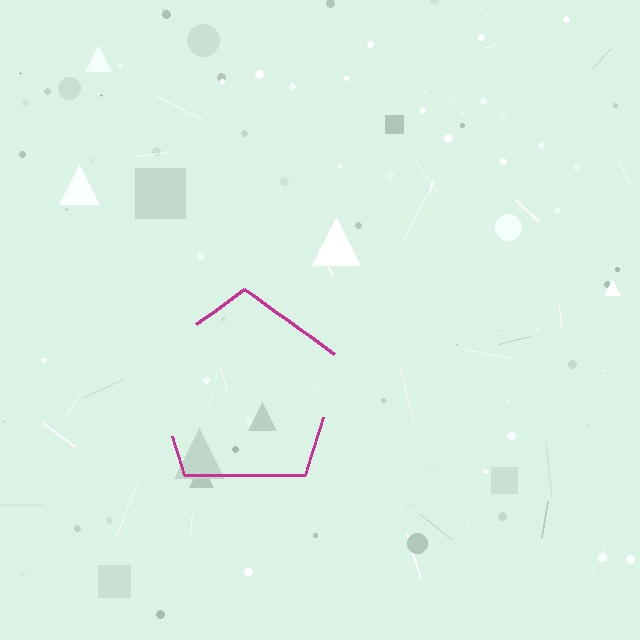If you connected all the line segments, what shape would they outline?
They would outline a pentagon.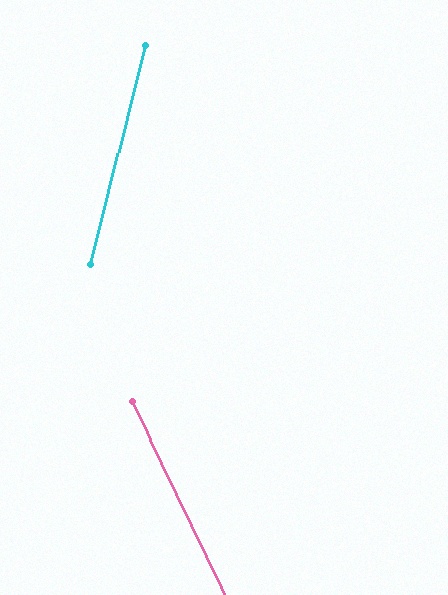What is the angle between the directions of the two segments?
Approximately 39 degrees.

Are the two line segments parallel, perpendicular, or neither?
Neither parallel nor perpendicular — they differ by about 39°.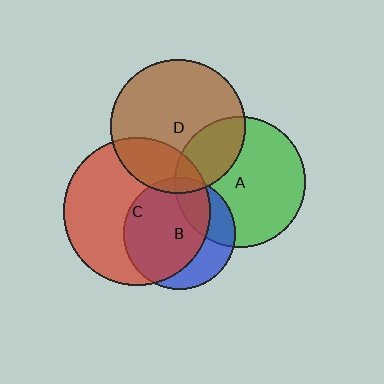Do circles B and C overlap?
Yes.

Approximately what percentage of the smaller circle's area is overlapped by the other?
Approximately 70%.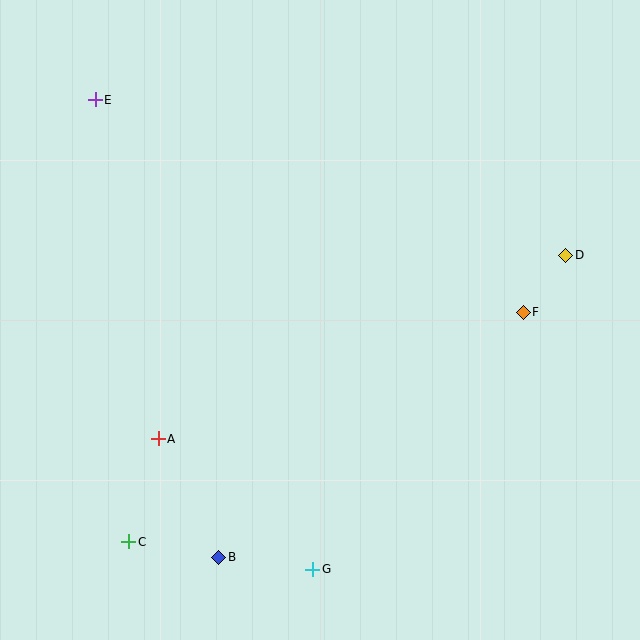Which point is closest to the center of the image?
Point A at (158, 439) is closest to the center.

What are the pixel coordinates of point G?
Point G is at (313, 569).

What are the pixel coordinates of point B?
Point B is at (219, 557).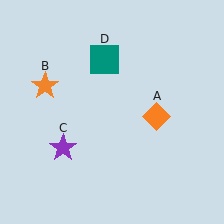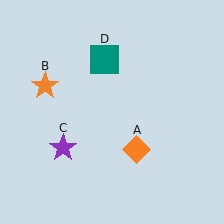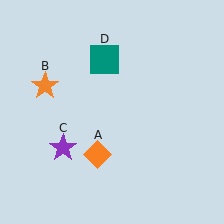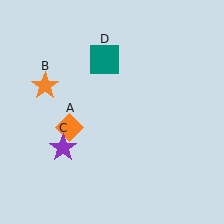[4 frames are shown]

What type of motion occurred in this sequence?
The orange diamond (object A) rotated clockwise around the center of the scene.